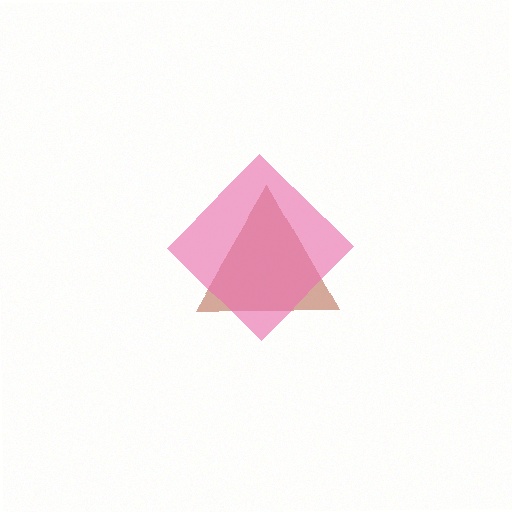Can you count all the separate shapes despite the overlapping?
Yes, there are 2 separate shapes.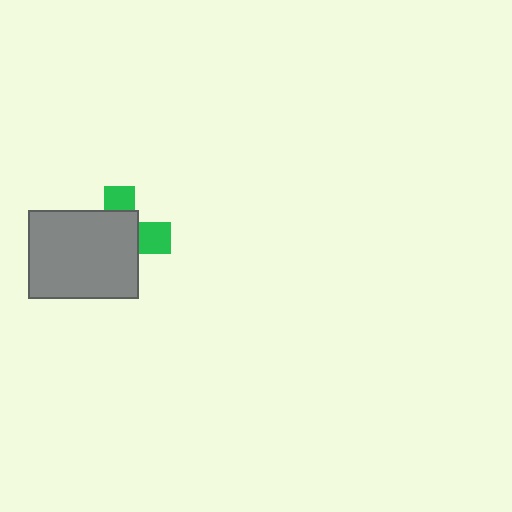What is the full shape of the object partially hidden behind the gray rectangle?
The partially hidden object is a green cross.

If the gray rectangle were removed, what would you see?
You would see the complete green cross.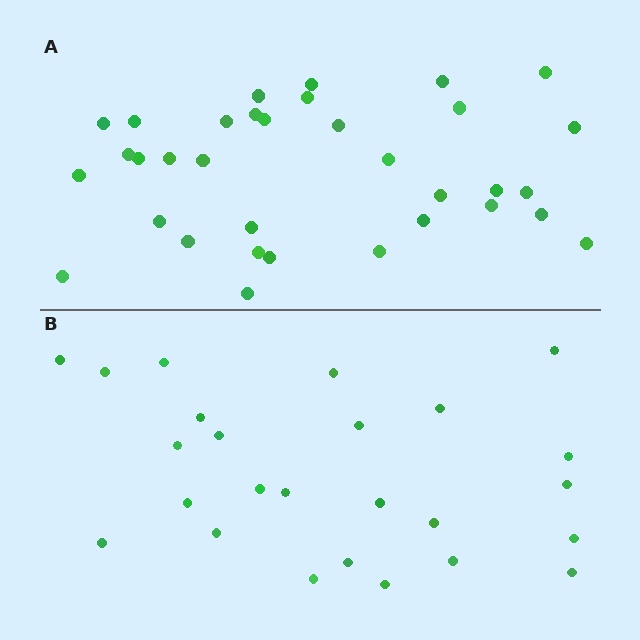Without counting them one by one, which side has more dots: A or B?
Region A (the top region) has more dots.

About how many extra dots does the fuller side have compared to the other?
Region A has roughly 8 or so more dots than region B.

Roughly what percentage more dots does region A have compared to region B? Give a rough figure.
About 35% more.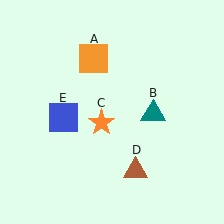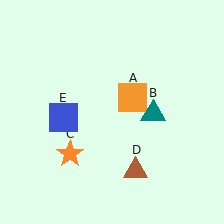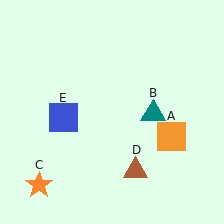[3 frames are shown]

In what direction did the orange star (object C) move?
The orange star (object C) moved down and to the left.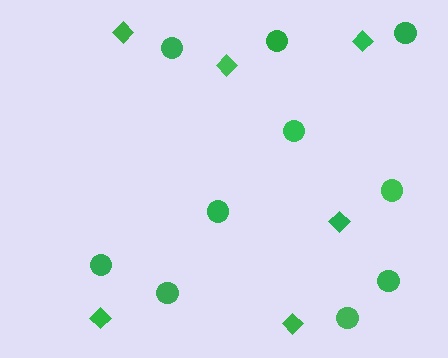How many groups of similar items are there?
There are 2 groups: one group of diamonds (6) and one group of circles (10).